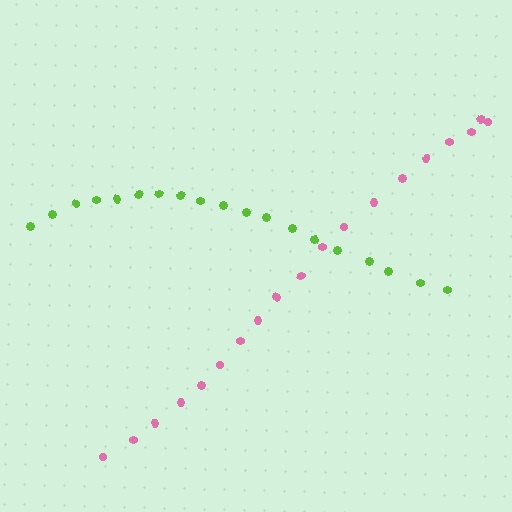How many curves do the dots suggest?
There are 2 distinct paths.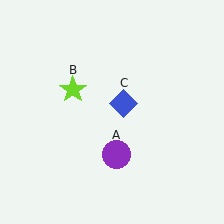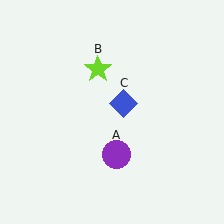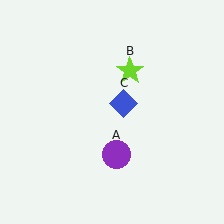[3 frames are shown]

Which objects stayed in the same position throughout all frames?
Purple circle (object A) and blue diamond (object C) remained stationary.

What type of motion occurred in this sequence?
The lime star (object B) rotated clockwise around the center of the scene.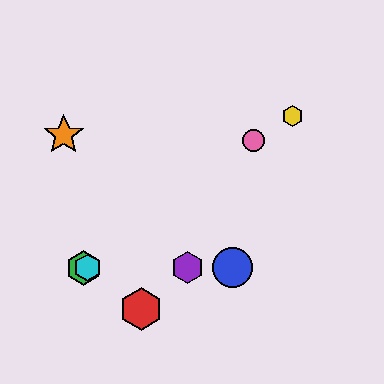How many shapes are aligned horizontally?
4 shapes (the blue circle, the green hexagon, the purple hexagon, the cyan hexagon) are aligned horizontally.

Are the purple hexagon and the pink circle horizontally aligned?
No, the purple hexagon is at y≈268 and the pink circle is at y≈140.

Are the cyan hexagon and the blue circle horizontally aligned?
Yes, both are at y≈268.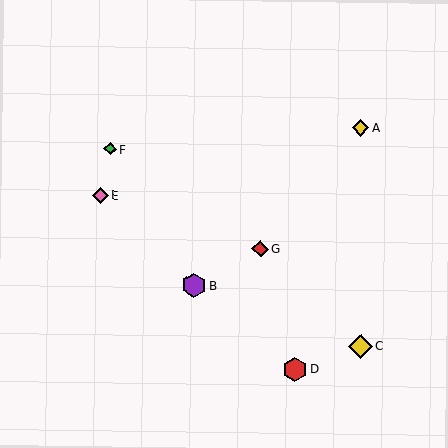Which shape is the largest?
The purple hexagon (labeled B) is the largest.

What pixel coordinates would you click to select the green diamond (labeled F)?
Click at (110, 149) to select the green diamond F.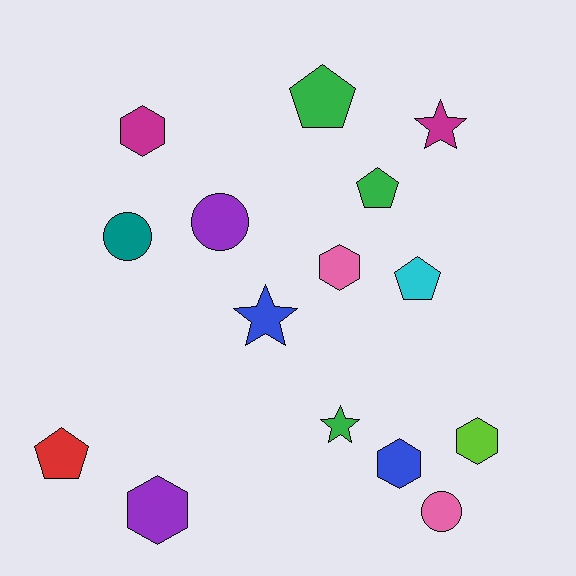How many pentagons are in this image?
There are 4 pentagons.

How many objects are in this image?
There are 15 objects.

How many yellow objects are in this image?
There are no yellow objects.